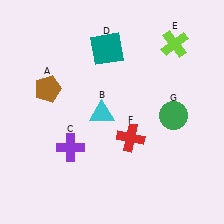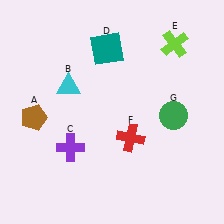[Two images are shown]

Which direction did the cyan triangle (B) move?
The cyan triangle (B) moved left.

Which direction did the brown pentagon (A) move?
The brown pentagon (A) moved down.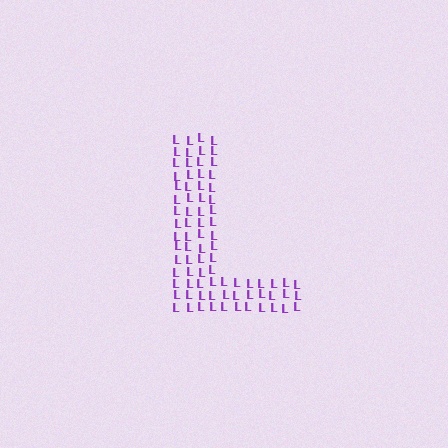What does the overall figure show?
The overall figure shows the letter L.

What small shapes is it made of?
It is made of small letter L's.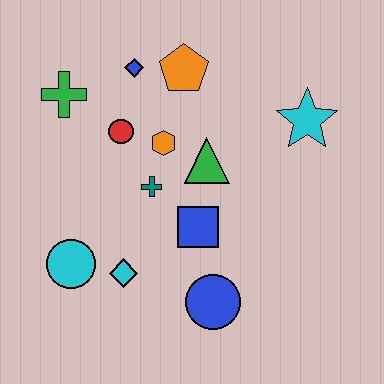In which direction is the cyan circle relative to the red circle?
The cyan circle is below the red circle.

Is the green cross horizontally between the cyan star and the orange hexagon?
No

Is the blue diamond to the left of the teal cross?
Yes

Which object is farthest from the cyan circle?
The cyan star is farthest from the cyan circle.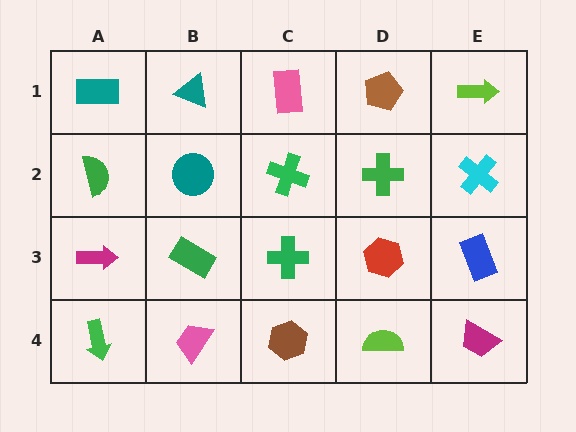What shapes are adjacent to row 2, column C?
A pink rectangle (row 1, column C), a green cross (row 3, column C), a teal circle (row 2, column B), a green cross (row 2, column D).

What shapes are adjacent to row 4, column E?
A blue rectangle (row 3, column E), a lime semicircle (row 4, column D).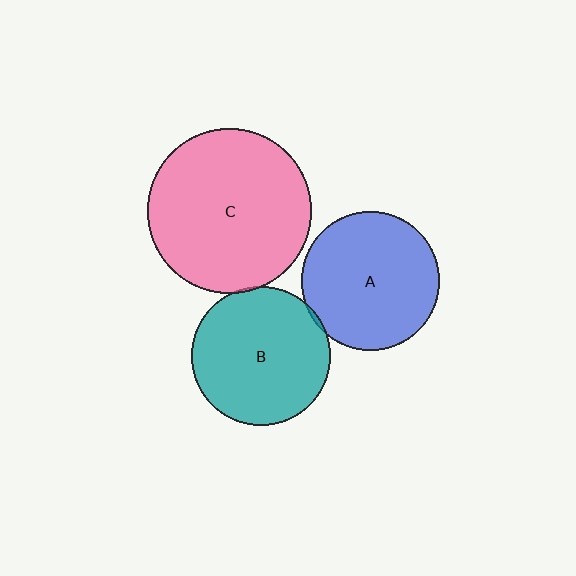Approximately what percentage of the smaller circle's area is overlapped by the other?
Approximately 5%.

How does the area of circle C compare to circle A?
Approximately 1.4 times.